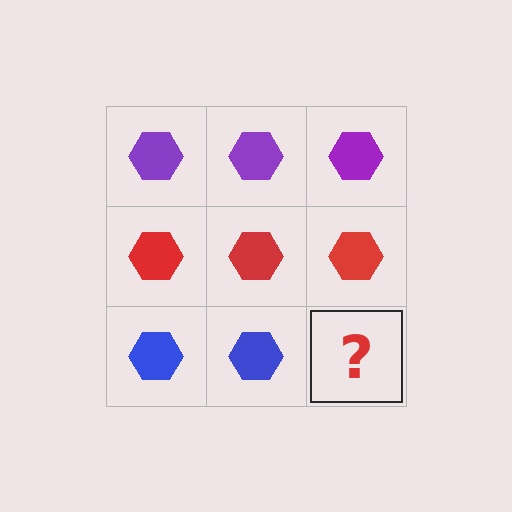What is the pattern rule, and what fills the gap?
The rule is that each row has a consistent color. The gap should be filled with a blue hexagon.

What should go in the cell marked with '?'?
The missing cell should contain a blue hexagon.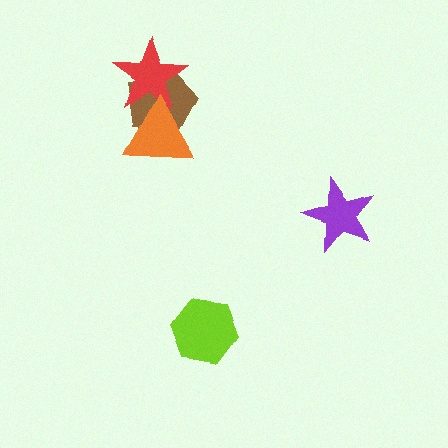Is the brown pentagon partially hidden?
Yes, it is partially covered by another shape.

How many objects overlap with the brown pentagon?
2 objects overlap with the brown pentagon.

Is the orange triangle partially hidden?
No, no other shape covers it.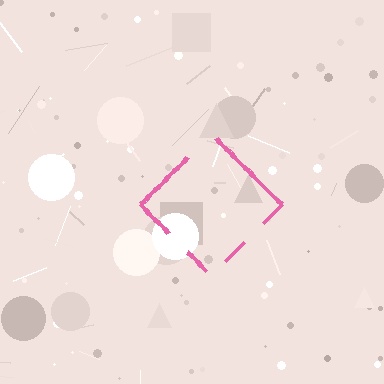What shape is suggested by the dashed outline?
The dashed outline suggests a diamond.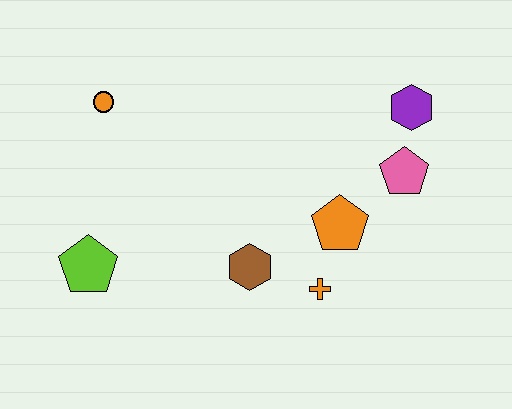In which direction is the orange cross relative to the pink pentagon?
The orange cross is below the pink pentagon.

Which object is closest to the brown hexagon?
The orange cross is closest to the brown hexagon.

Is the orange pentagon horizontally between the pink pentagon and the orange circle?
Yes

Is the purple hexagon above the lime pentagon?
Yes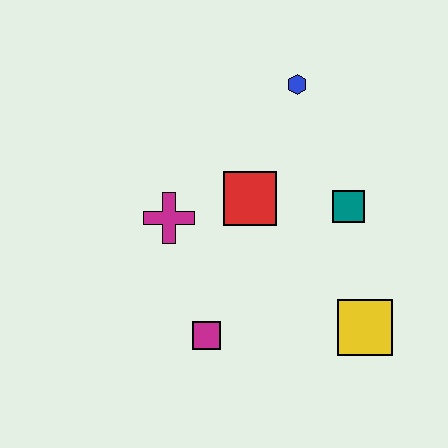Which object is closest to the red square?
The magenta cross is closest to the red square.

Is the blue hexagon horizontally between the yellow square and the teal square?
No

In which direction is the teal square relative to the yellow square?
The teal square is above the yellow square.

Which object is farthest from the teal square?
The magenta square is farthest from the teal square.